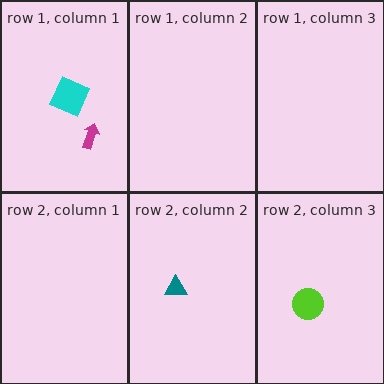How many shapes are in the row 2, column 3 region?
1.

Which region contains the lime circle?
The row 2, column 3 region.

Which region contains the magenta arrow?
The row 1, column 1 region.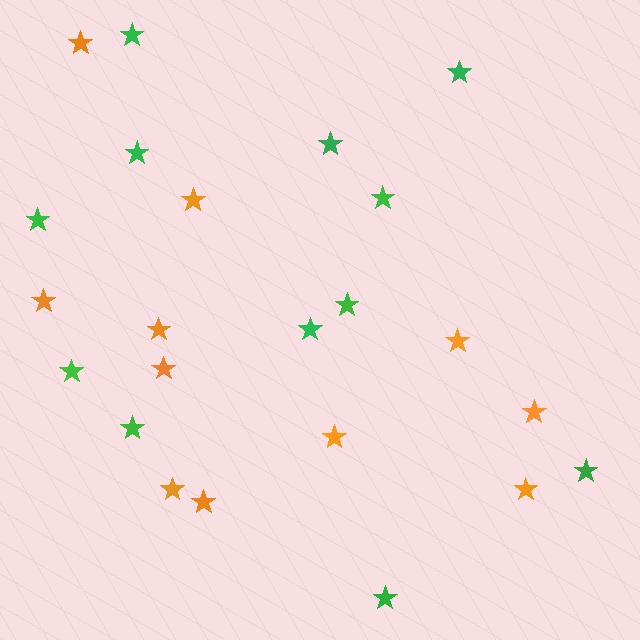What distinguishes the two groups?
There are 2 groups: one group of green stars (12) and one group of orange stars (11).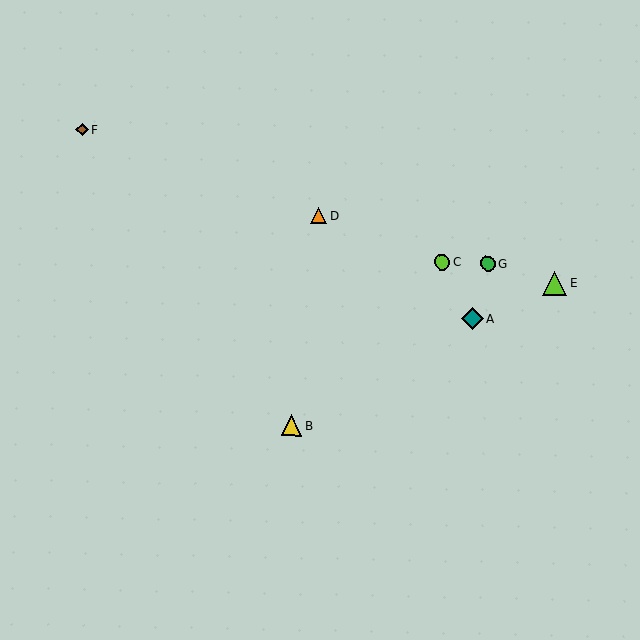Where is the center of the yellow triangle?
The center of the yellow triangle is at (291, 425).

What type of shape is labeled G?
Shape G is a green circle.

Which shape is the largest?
The lime triangle (labeled E) is the largest.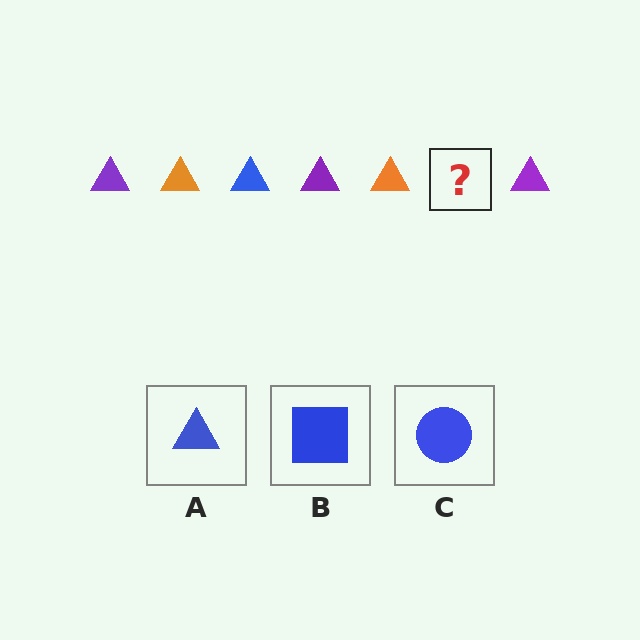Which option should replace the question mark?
Option A.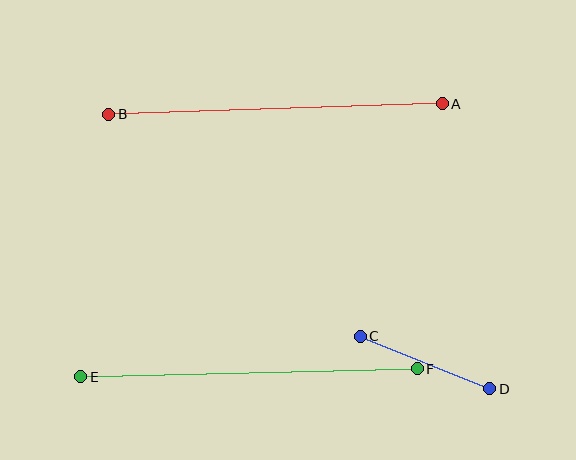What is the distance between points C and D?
The distance is approximately 140 pixels.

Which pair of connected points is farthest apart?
Points E and F are farthest apart.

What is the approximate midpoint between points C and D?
The midpoint is at approximately (425, 363) pixels.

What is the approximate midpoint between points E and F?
The midpoint is at approximately (249, 373) pixels.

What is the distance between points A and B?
The distance is approximately 333 pixels.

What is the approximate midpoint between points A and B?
The midpoint is at approximately (276, 109) pixels.